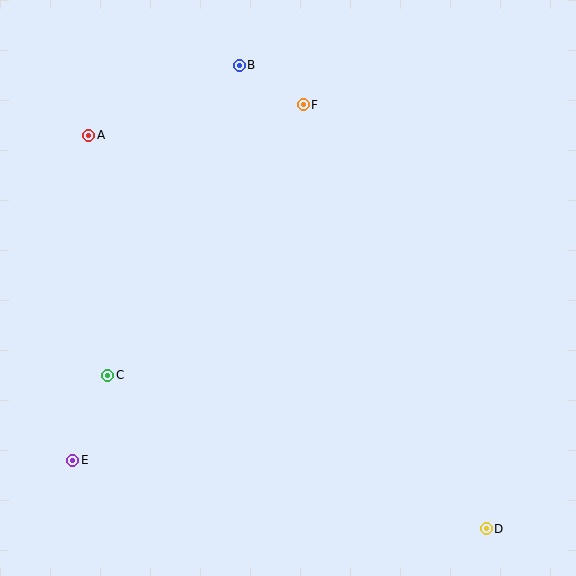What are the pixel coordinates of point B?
Point B is at (239, 65).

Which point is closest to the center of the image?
Point F at (303, 105) is closest to the center.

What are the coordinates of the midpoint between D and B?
The midpoint between D and B is at (363, 297).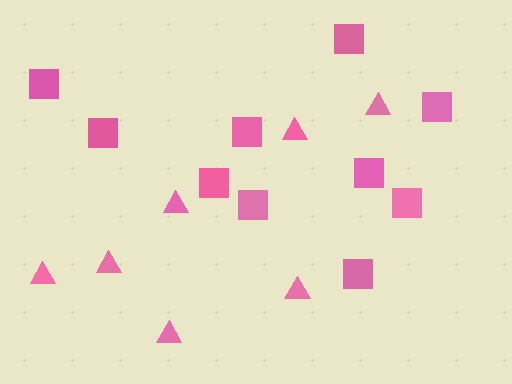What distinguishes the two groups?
There are 2 groups: one group of triangles (7) and one group of squares (10).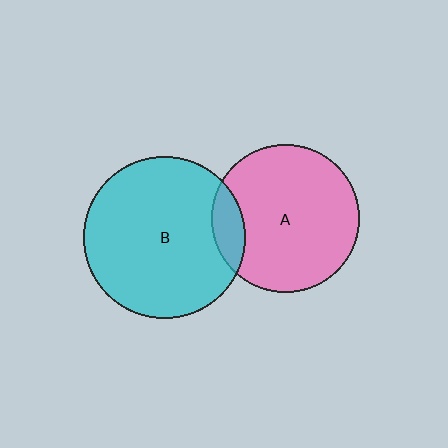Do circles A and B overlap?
Yes.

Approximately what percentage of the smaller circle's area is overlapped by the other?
Approximately 10%.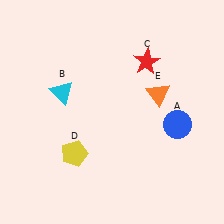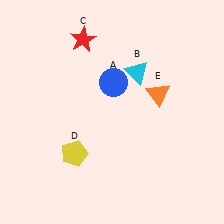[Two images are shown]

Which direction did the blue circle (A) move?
The blue circle (A) moved left.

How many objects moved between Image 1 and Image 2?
3 objects moved between the two images.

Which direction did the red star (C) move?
The red star (C) moved left.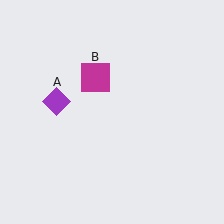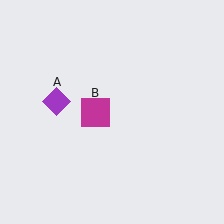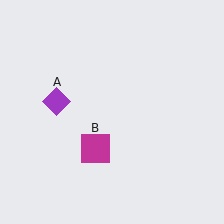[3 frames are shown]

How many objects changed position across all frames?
1 object changed position: magenta square (object B).